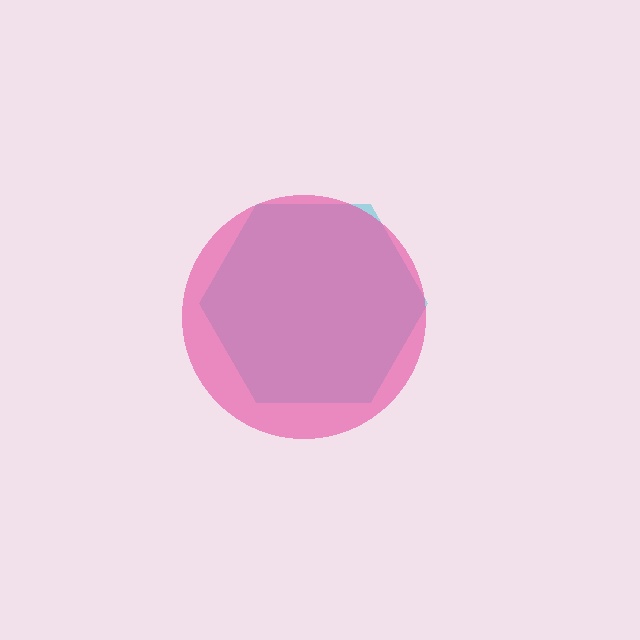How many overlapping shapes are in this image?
There are 2 overlapping shapes in the image.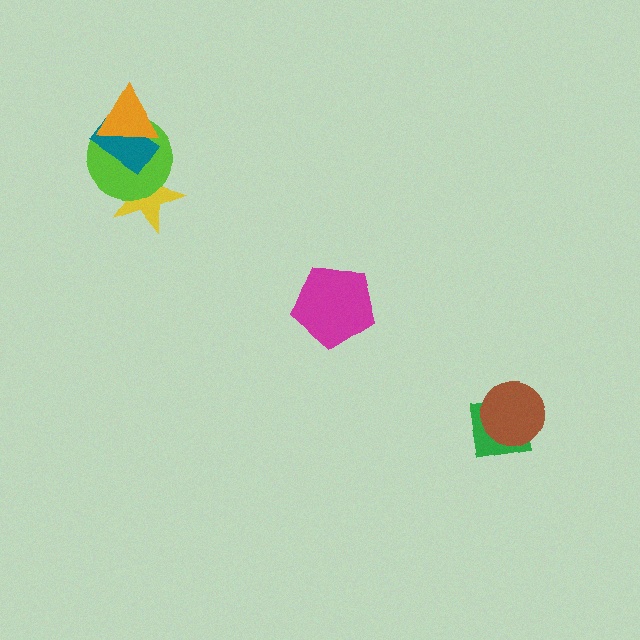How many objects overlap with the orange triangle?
2 objects overlap with the orange triangle.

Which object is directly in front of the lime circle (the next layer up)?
The teal rectangle is directly in front of the lime circle.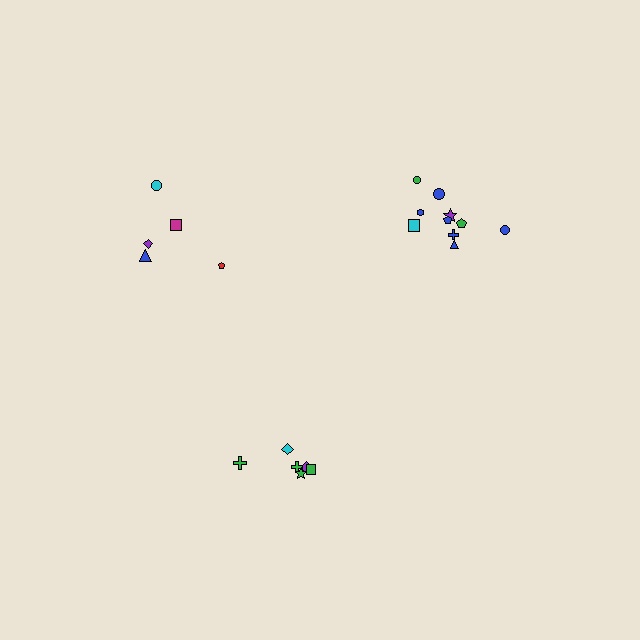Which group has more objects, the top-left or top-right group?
The top-right group.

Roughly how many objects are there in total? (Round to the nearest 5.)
Roughly 20 objects in total.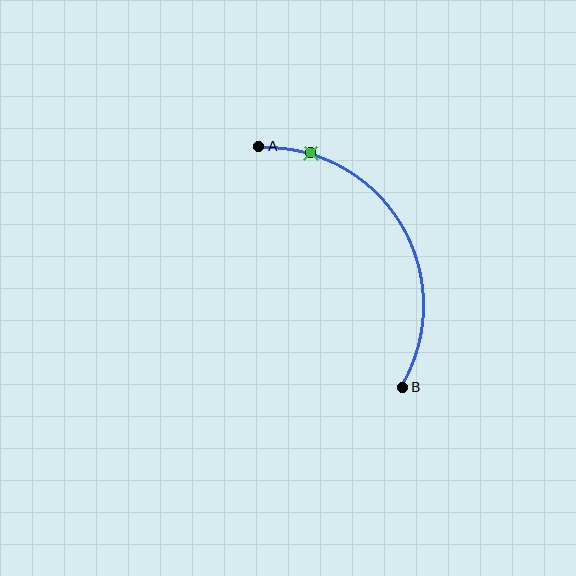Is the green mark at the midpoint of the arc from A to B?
No. The green mark lies on the arc but is closer to endpoint A. The arc midpoint would be at the point on the curve equidistant along the arc from both A and B.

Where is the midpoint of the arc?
The arc midpoint is the point on the curve farthest from the straight line joining A and B. It sits to the right of that line.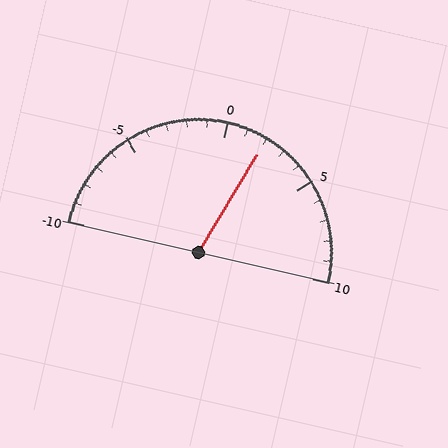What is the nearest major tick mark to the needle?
The nearest major tick mark is 0.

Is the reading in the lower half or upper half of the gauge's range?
The reading is in the upper half of the range (-10 to 10).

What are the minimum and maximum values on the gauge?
The gauge ranges from -10 to 10.